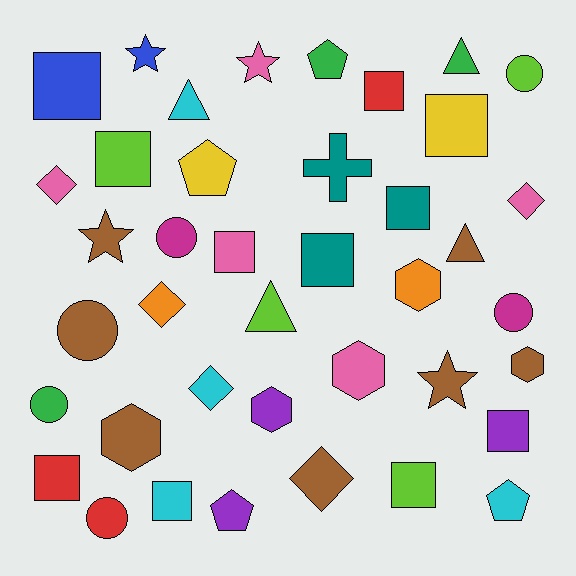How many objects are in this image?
There are 40 objects.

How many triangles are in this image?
There are 4 triangles.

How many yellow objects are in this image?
There are 2 yellow objects.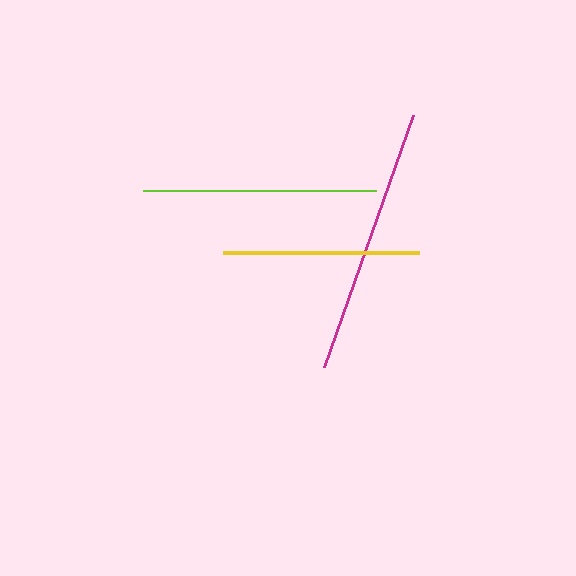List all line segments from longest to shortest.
From longest to shortest: magenta, lime, yellow.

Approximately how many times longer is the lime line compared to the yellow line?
The lime line is approximately 1.2 times the length of the yellow line.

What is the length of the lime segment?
The lime segment is approximately 233 pixels long.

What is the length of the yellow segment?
The yellow segment is approximately 196 pixels long.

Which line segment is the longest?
The magenta line is the longest at approximately 267 pixels.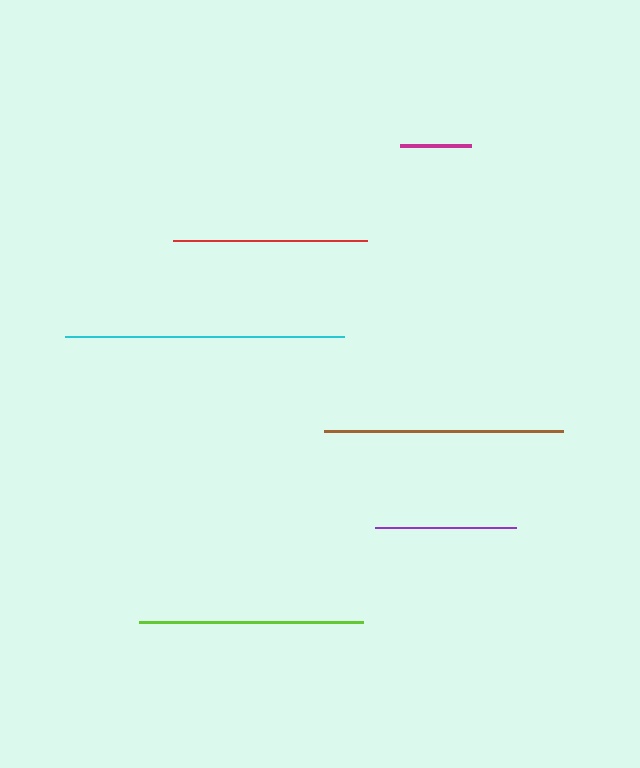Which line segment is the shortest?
The magenta line is the shortest at approximately 70 pixels.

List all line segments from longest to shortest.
From longest to shortest: cyan, brown, lime, red, purple, magenta.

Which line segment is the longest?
The cyan line is the longest at approximately 279 pixels.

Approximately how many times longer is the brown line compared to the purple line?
The brown line is approximately 1.7 times the length of the purple line.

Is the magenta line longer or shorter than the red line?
The red line is longer than the magenta line.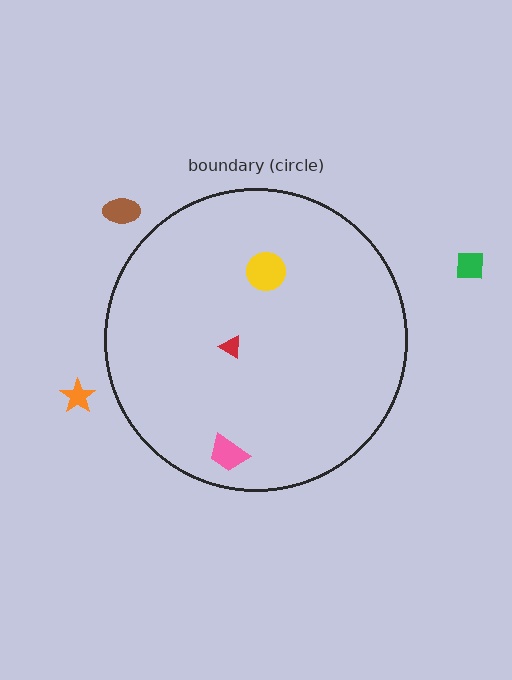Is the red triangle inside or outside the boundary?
Inside.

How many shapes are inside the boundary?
3 inside, 3 outside.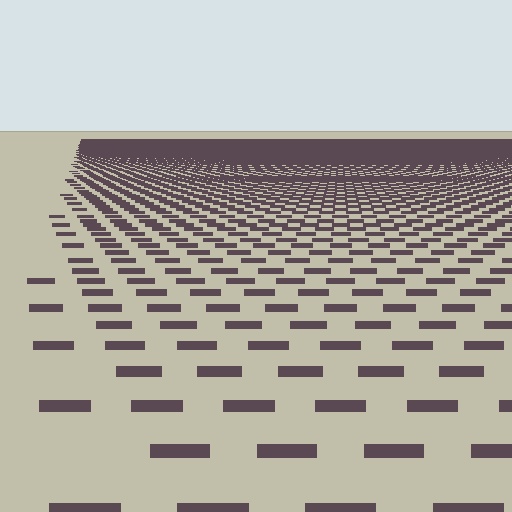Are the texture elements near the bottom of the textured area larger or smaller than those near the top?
Larger. Near the bottom, elements are closer to the viewer and appear at a bigger on-screen size.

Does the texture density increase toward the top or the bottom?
Density increases toward the top.